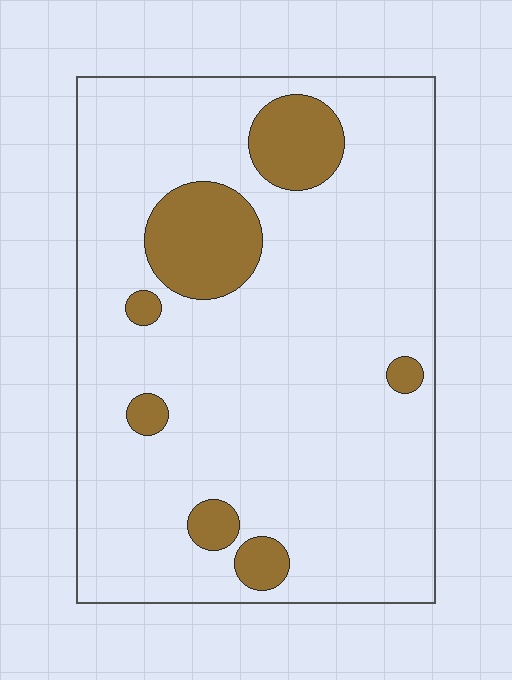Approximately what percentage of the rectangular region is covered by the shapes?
Approximately 15%.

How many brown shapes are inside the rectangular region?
7.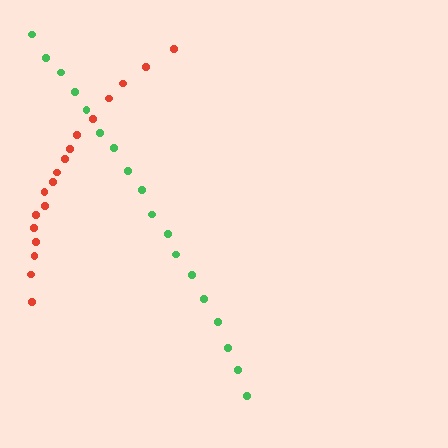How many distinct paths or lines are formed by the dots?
There are 2 distinct paths.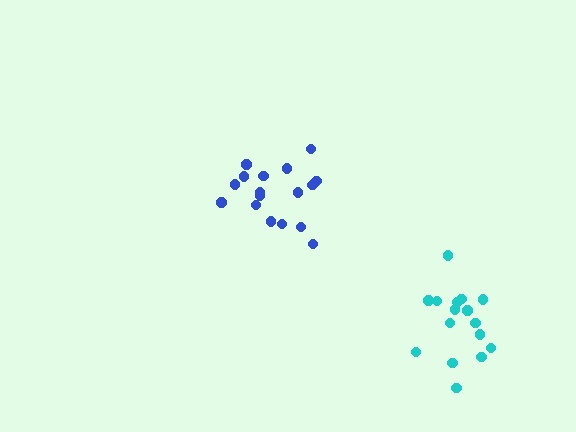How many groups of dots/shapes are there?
There are 2 groups.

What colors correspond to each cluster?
The clusters are colored: blue, cyan.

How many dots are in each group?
Group 1: 17 dots, Group 2: 16 dots (33 total).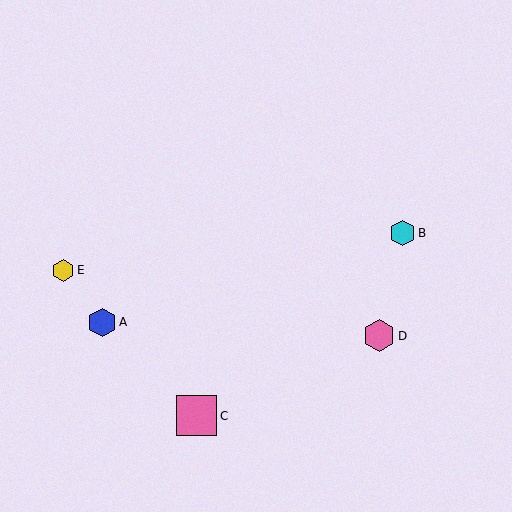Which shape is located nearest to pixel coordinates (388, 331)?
The pink hexagon (labeled D) at (379, 336) is nearest to that location.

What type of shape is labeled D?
Shape D is a pink hexagon.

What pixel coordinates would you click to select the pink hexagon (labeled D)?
Click at (379, 336) to select the pink hexagon D.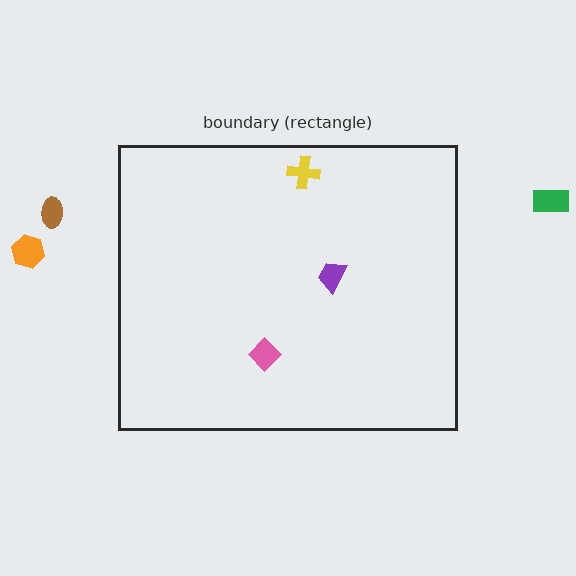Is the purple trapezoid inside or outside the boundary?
Inside.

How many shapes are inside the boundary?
3 inside, 3 outside.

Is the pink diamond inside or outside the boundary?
Inside.